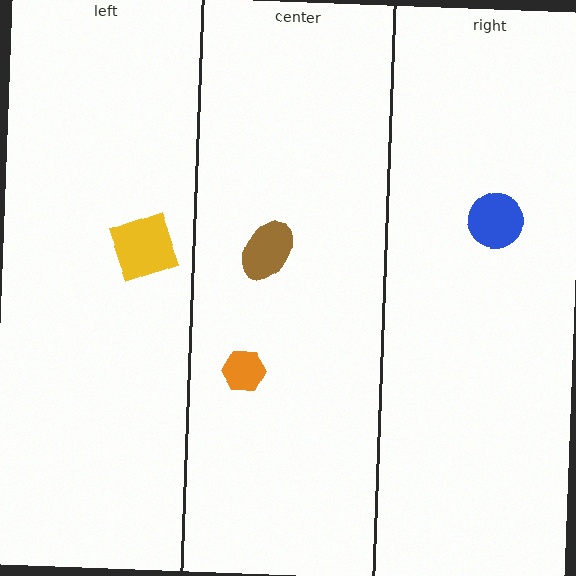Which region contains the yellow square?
The left region.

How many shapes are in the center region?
2.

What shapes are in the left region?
The yellow square.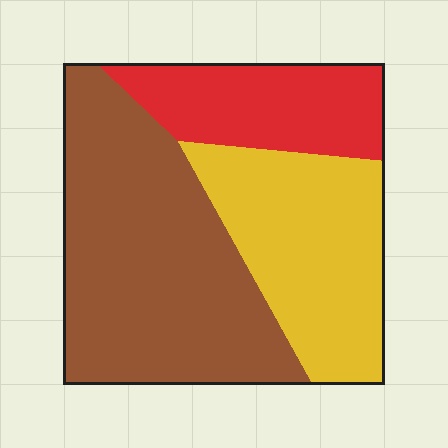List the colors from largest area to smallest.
From largest to smallest: brown, yellow, red.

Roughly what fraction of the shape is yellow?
Yellow covers around 30% of the shape.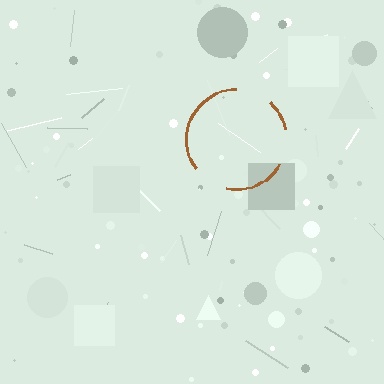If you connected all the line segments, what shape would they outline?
They would outline a circle.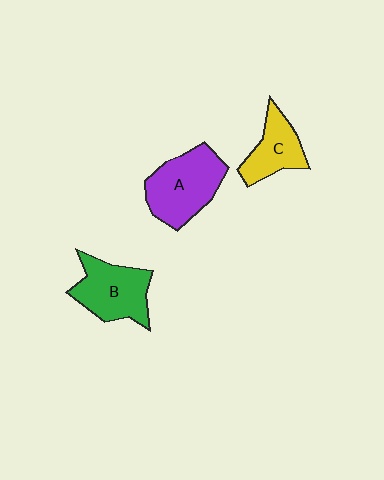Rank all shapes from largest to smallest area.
From largest to smallest: A (purple), B (green), C (yellow).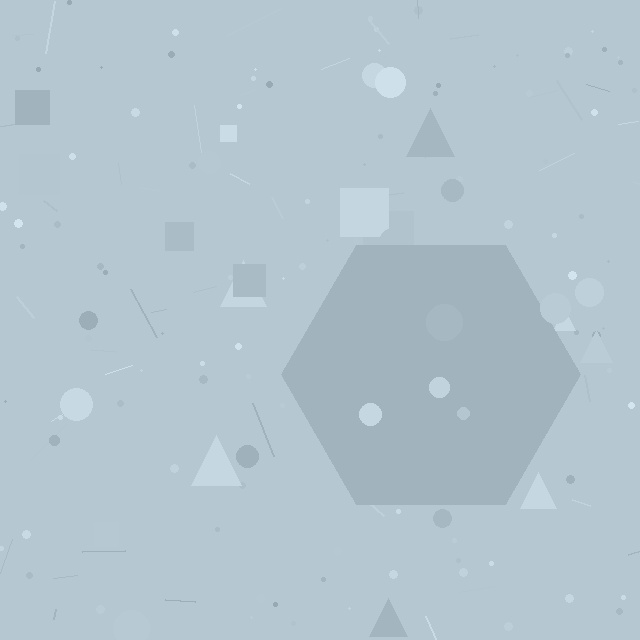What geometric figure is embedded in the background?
A hexagon is embedded in the background.